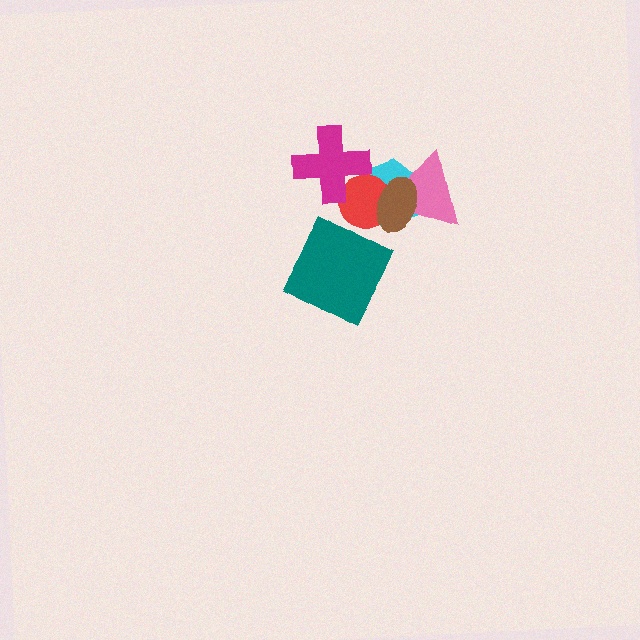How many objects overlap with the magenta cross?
2 objects overlap with the magenta cross.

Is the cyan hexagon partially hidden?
Yes, it is partially covered by another shape.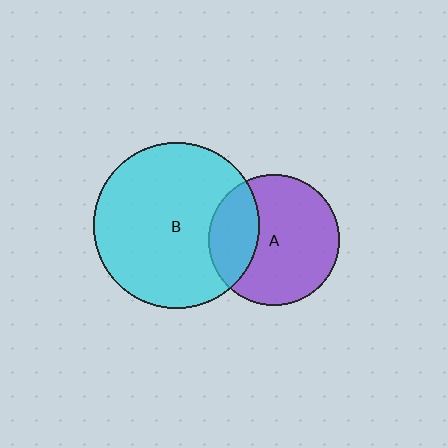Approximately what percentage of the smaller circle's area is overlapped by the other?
Approximately 30%.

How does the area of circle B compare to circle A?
Approximately 1.6 times.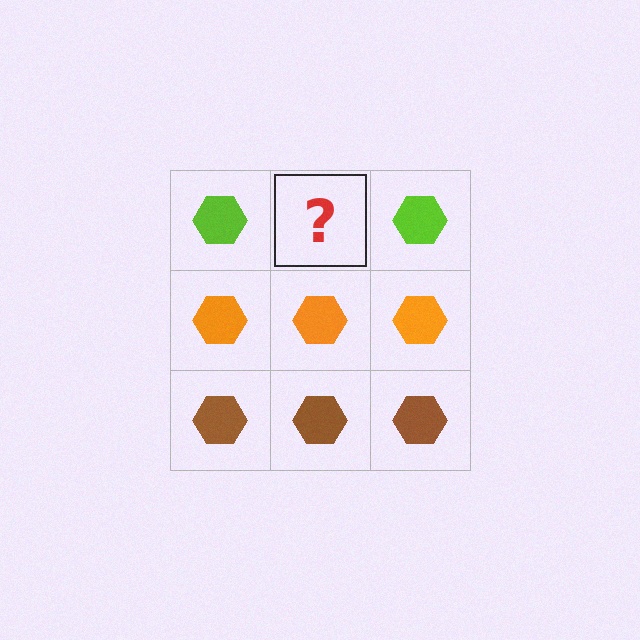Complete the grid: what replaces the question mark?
The question mark should be replaced with a lime hexagon.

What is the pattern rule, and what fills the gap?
The rule is that each row has a consistent color. The gap should be filled with a lime hexagon.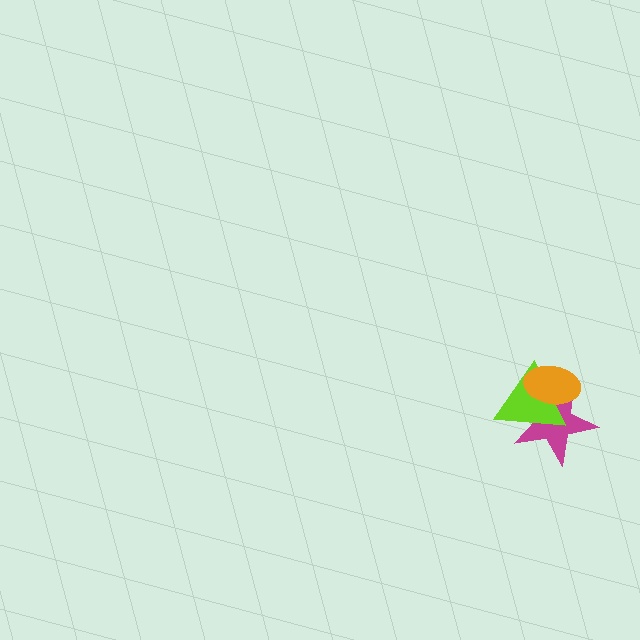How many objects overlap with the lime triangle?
2 objects overlap with the lime triangle.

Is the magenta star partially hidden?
Yes, it is partially covered by another shape.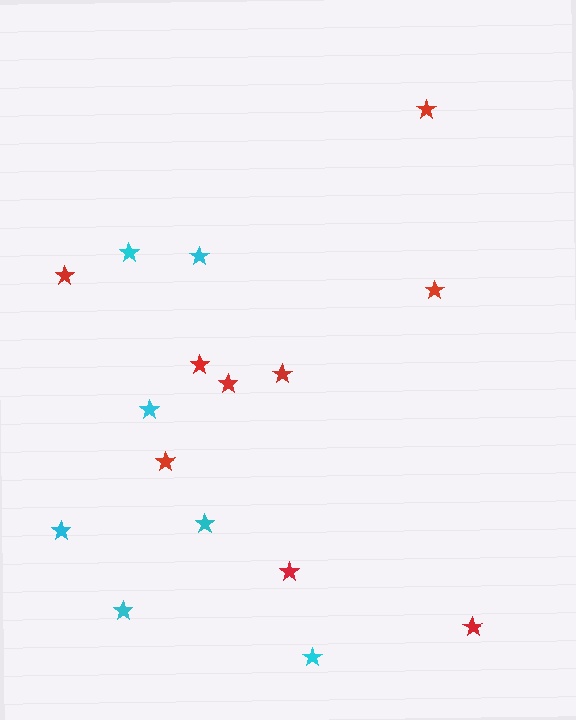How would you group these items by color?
There are 2 groups: one group of cyan stars (7) and one group of red stars (9).